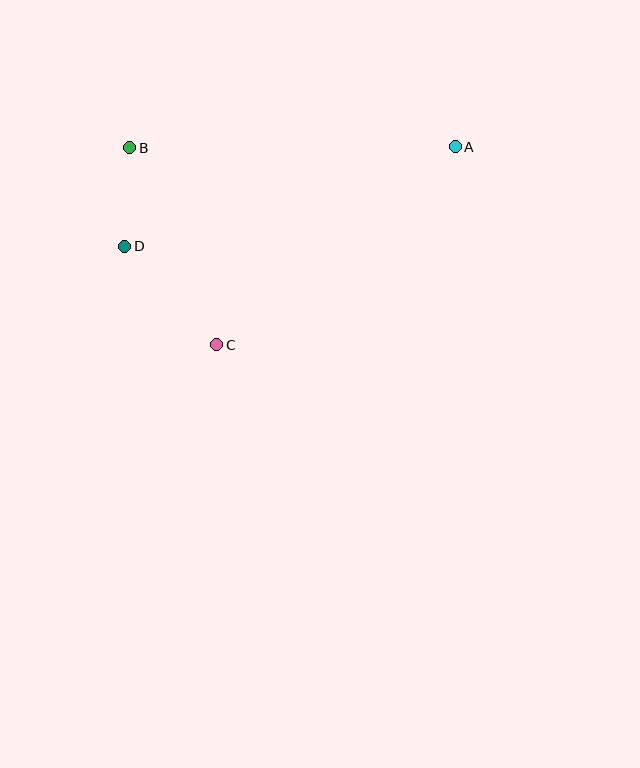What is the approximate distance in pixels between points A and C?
The distance between A and C is approximately 310 pixels.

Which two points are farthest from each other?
Points A and D are farthest from each other.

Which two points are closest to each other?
Points B and D are closest to each other.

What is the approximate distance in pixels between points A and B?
The distance between A and B is approximately 325 pixels.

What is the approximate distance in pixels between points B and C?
The distance between B and C is approximately 215 pixels.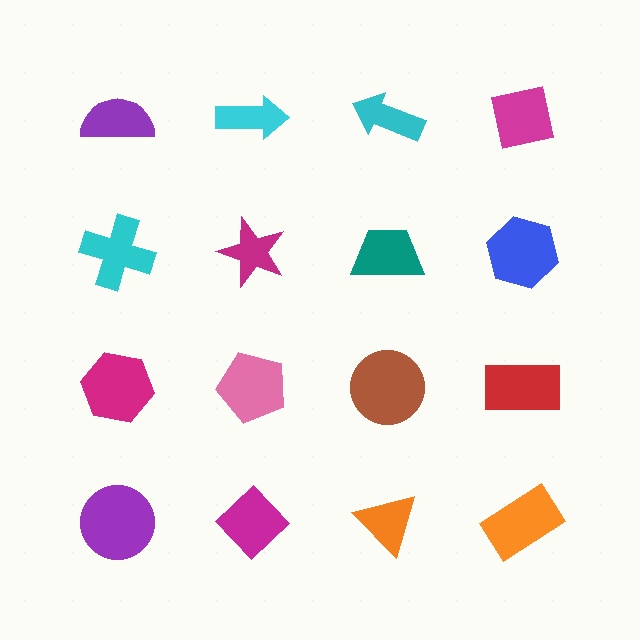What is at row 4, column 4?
An orange rectangle.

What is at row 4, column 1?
A purple circle.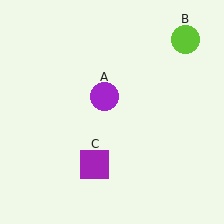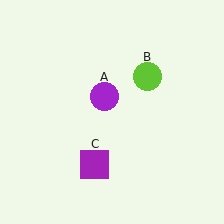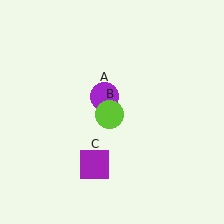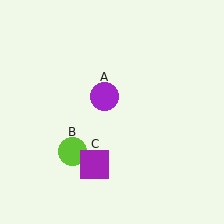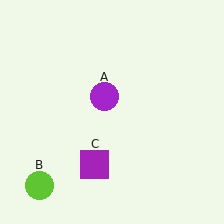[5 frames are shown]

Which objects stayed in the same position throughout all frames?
Purple circle (object A) and purple square (object C) remained stationary.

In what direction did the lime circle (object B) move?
The lime circle (object B) moved down and to the left.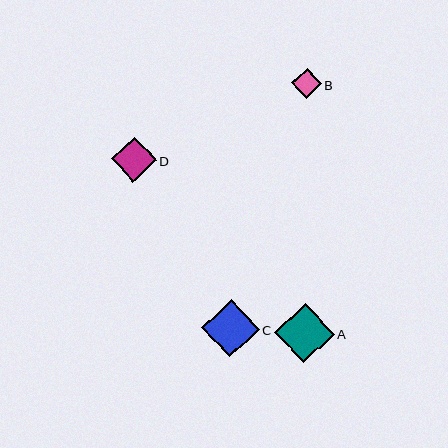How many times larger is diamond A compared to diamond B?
Diamond A is approximately 2.0 times the size of diamond B.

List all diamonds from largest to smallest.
From largest to smallest: A, C, D, B.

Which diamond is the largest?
Diamond A is the largest with a size of approximately 59 pixels.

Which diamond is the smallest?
Diamond B is the smallest with a size of approximately 29 pixels.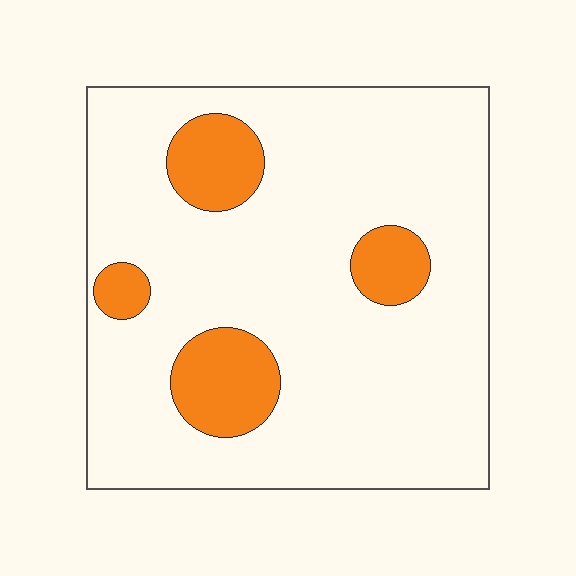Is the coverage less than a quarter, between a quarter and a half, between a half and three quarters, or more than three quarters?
Less than a quarter.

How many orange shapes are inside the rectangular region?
4.